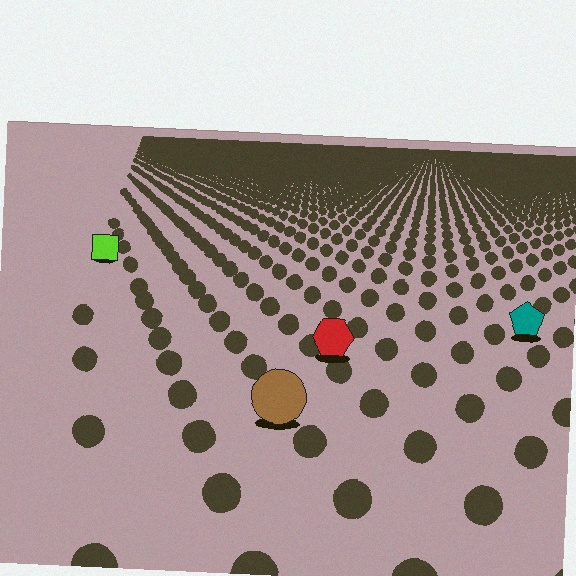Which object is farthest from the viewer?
The lime square is farthest from the viewer. It appears smaller and the ground texture around it is denser.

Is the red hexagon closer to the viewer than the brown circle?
No. The brown circle is closer — you can tell from the texture gradient: the ground texture is coarser near it.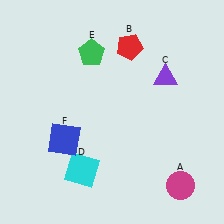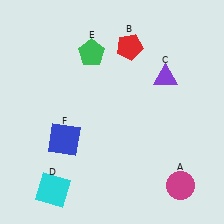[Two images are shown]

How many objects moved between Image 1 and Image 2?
1 object moved between the two images.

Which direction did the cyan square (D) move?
The cyan square (D) moved left.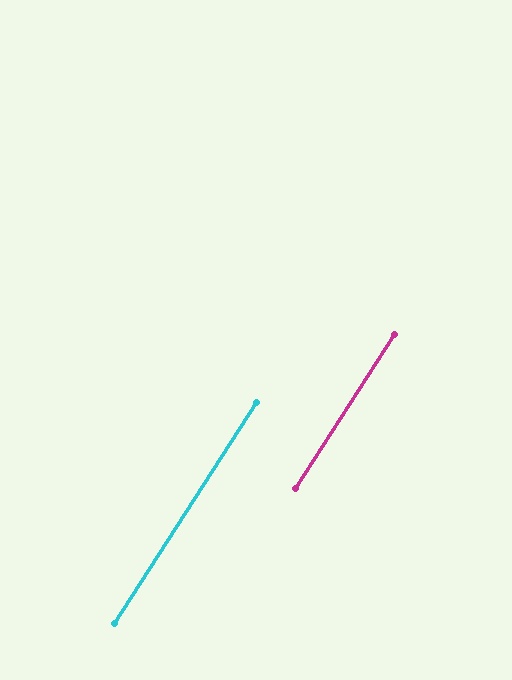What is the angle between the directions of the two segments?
Approximately 0 degrees.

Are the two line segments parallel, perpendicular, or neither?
Parallel — their directions differ by only 0.2°.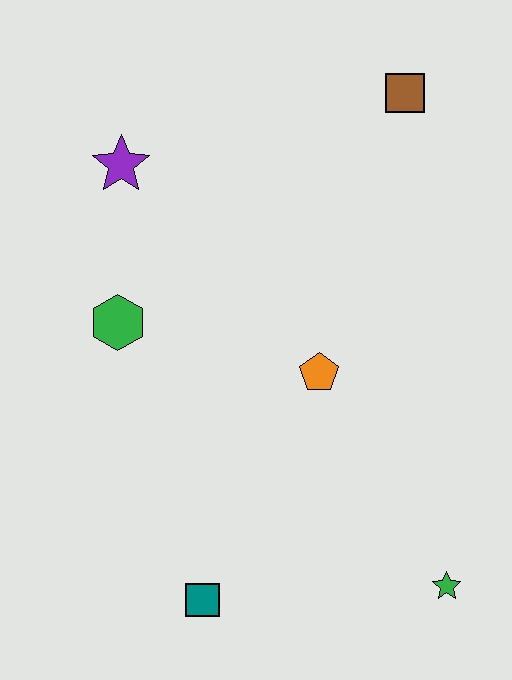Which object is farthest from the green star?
The purple star is farthest from the green star.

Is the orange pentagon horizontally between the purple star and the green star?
Yes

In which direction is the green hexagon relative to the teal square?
The green hexagon is above the teal square.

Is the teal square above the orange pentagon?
No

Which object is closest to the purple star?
The green hexagon is closest to the purple star.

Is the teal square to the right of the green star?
No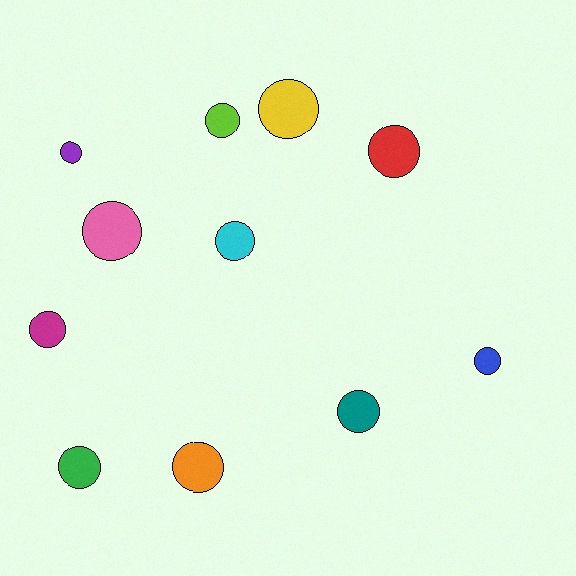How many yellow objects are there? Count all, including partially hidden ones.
There is 1 yellow object.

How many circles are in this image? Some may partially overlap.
There are 11 circles.